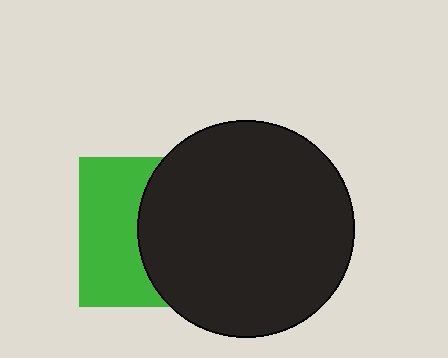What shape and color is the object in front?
The object in front is a black circle.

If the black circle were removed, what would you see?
You would see the complete green square.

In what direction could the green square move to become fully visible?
The green square could move left. That would shift it out from behind the black circle entirely.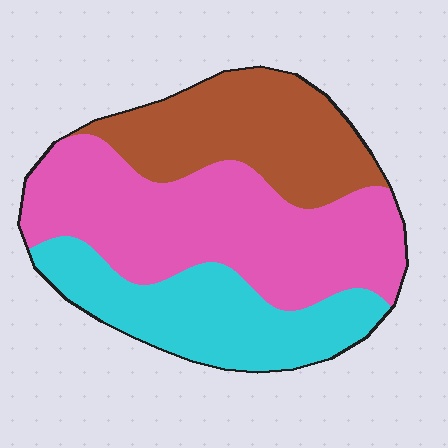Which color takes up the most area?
Pink, at roughly 45%.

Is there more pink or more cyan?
Pink.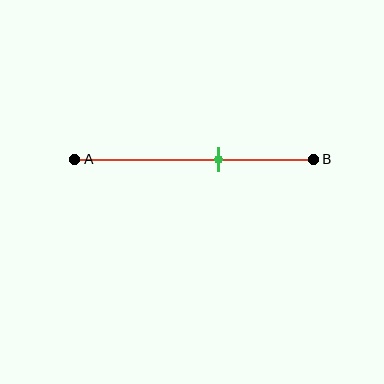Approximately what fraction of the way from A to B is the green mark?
The green mark is approximately 60% of the way from A to B.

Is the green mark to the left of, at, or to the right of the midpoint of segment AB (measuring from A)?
The green mark is to the right of the midpoint of segment AB.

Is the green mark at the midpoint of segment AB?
No, the mark is at about 60% from A, not at the 50% midpoint.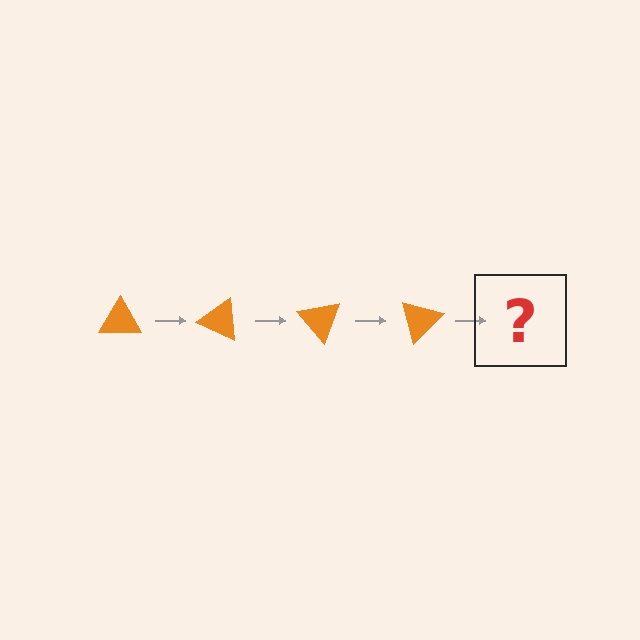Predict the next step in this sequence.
The next step is an orange triangle rotated 100 degrees.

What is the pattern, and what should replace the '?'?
The pattern is that the triangle rotates 25 degrees each step. The '?' should be an orange triangle rotated 100 degrees.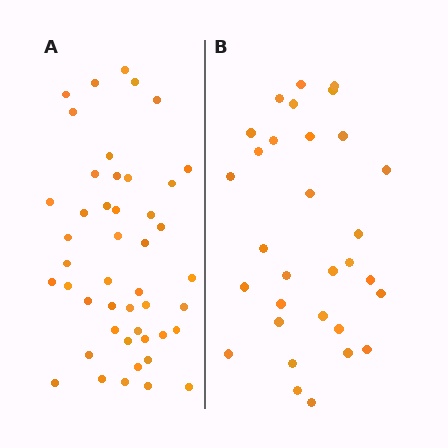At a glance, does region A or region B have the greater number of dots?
Region A (the left region) has more dots.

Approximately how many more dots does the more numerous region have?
Region A has approximately 15 more dots than region B.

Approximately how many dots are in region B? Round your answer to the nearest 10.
About 30 dots. (The exact count is 31, which rounds to 30.)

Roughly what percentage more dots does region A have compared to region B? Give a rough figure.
About 50% more.